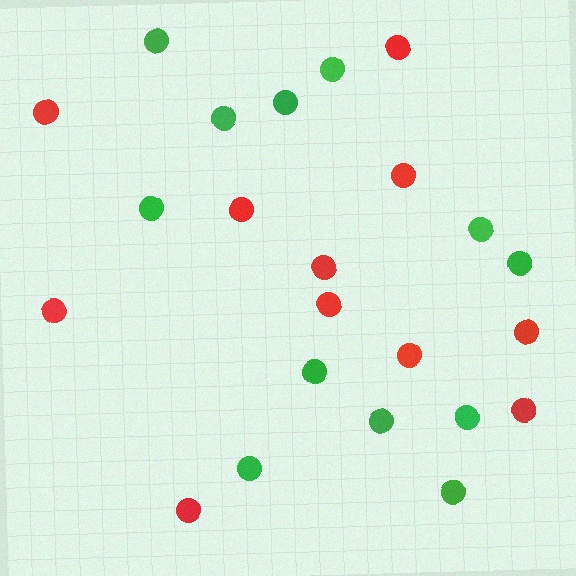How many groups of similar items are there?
There are 2 groups: one group of red circles (11) and one group of green circles (12).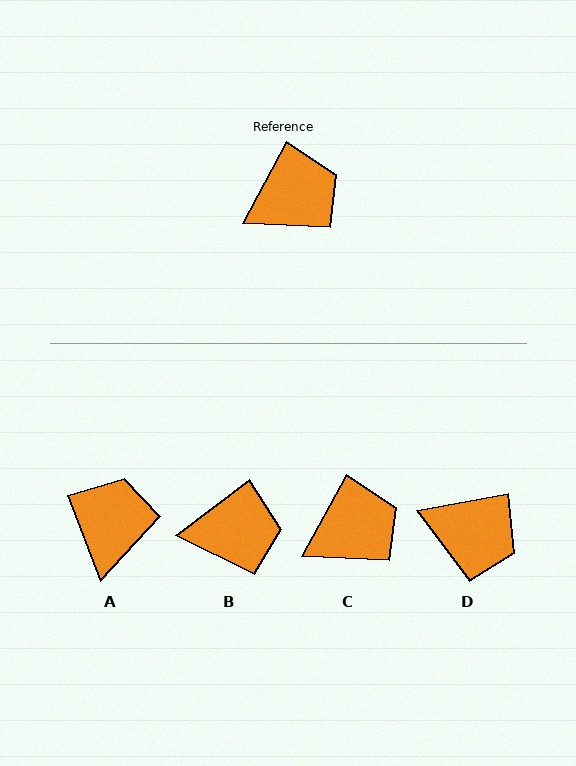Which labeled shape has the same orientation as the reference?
C.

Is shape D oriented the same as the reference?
No, it is off by about 51 degrees.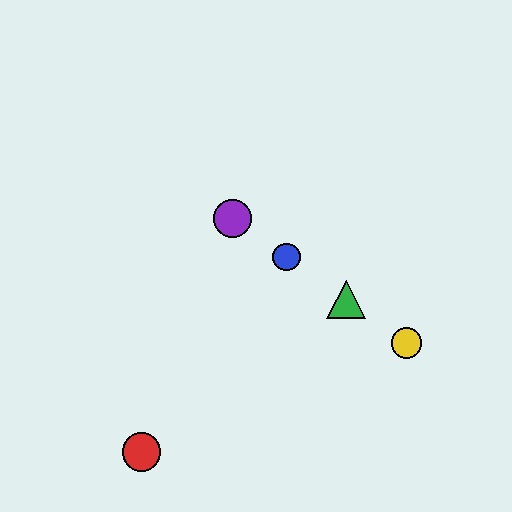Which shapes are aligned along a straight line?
The blue circle, the green triangle, the yellow circle, the purple circle are aligned along a straight line.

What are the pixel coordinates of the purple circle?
The purple circle is at (232, 219).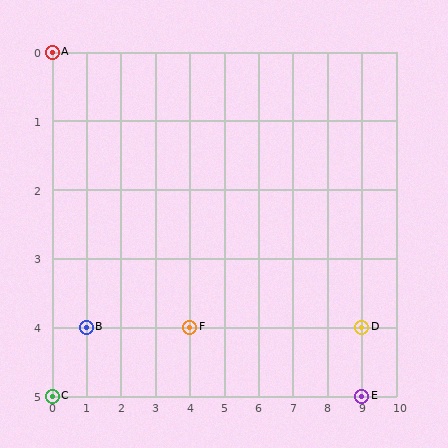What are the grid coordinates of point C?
Point C is at grid coordinates (0, 5).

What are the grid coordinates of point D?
Point D is at grid coordinates (9, 4).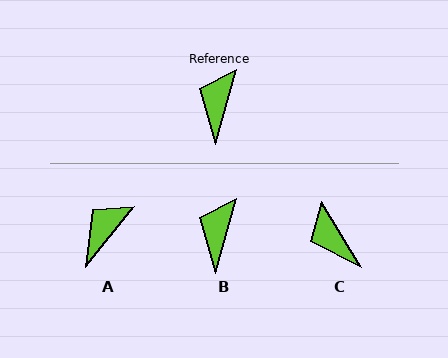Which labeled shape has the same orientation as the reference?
B.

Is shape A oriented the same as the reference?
No, it is off by about 23 degrees.